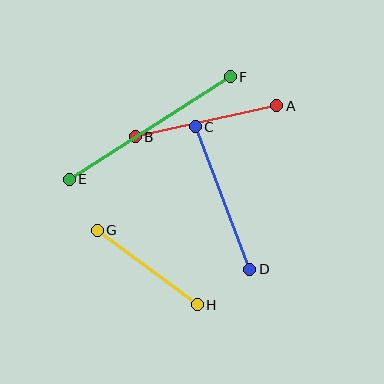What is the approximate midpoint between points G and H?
The midpoint is at approximately (147, 267) pixels.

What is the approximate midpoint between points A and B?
The midpoint is at approximately (206, 121) pixels.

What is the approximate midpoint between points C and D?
The midpoint is at approximately (223, 198) pixels.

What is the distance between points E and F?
The distance is approximately 191 pixels.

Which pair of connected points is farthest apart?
Points E and F are farthest apart.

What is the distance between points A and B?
The distance is approximately 145 pixels.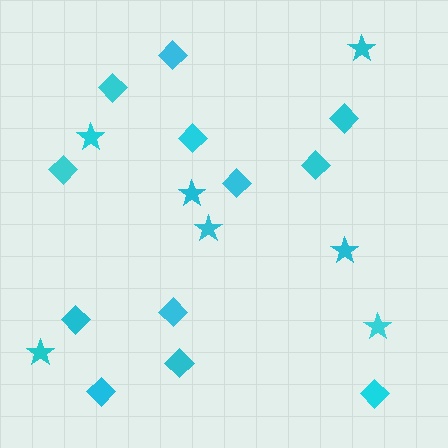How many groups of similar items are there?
There are 2 groups: one group of diamonds (12) and one group of stars (7).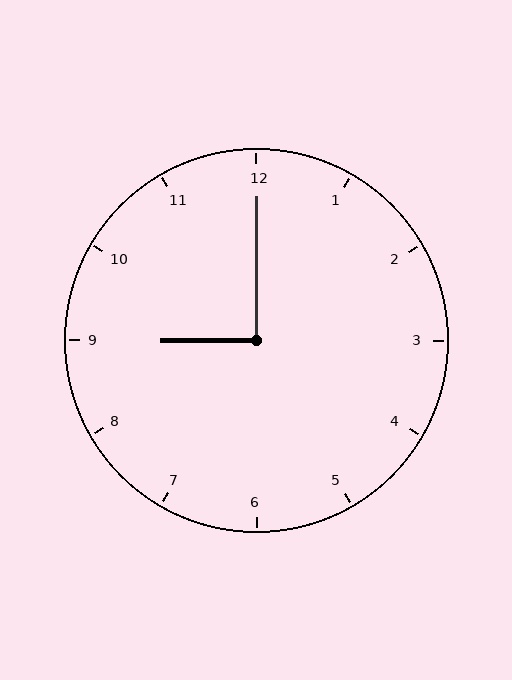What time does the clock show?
9:00.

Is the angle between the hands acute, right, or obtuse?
It is right.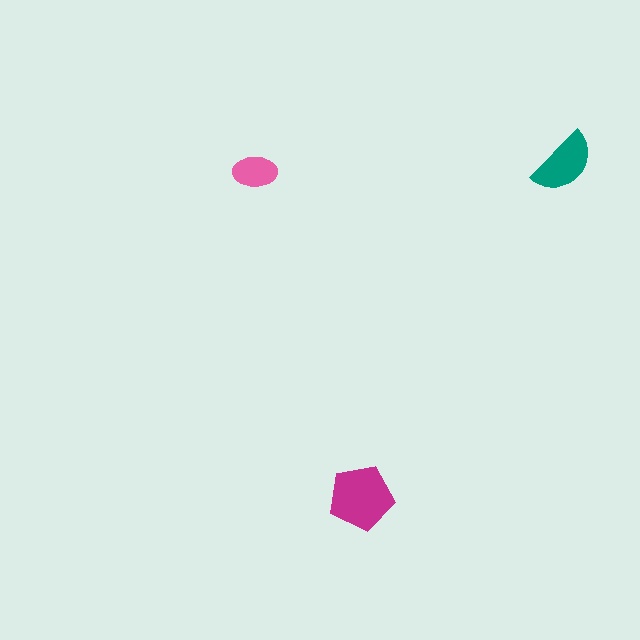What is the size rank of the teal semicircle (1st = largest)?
2nd.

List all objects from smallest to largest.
The pink ellipse, the teal semicircle, the magenta pentagon.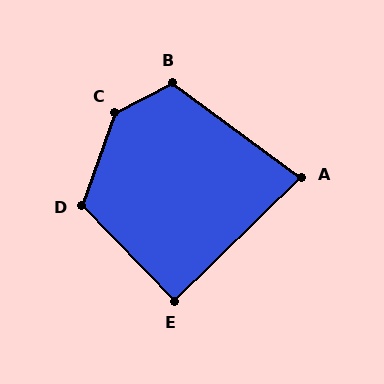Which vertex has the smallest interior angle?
A, at approximately 80 degrees.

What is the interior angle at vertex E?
Approximately 90 degrees (approximately right).